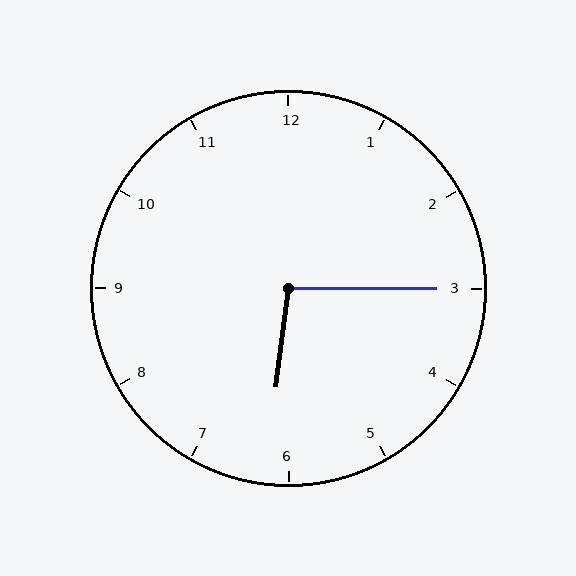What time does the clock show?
6:15.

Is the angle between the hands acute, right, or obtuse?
It is obtuse.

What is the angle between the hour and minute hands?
Approximately 98 degrees.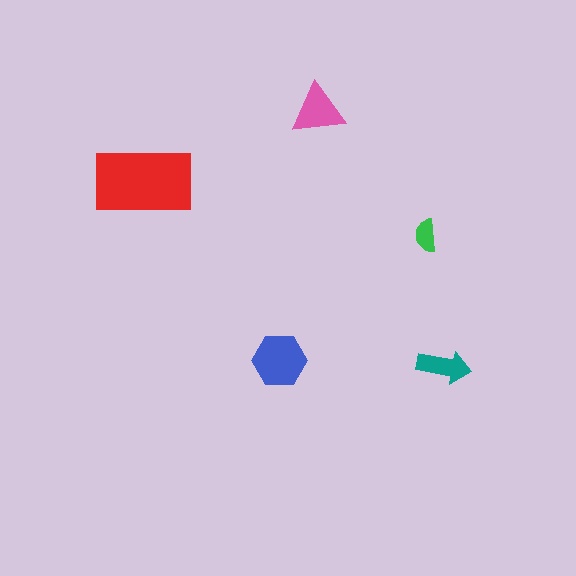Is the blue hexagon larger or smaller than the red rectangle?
Smaller.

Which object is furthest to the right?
The teal arrow is rightmost.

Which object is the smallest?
The green semicircle.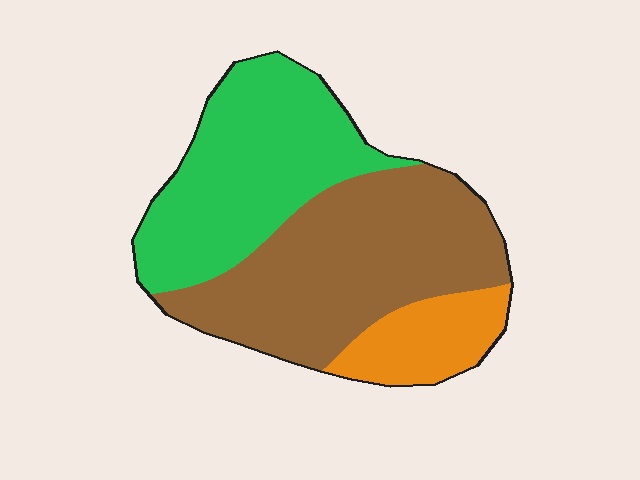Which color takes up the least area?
Orange, at roughly 15%.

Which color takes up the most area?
Brown, at roughly 45%.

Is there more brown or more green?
Brown.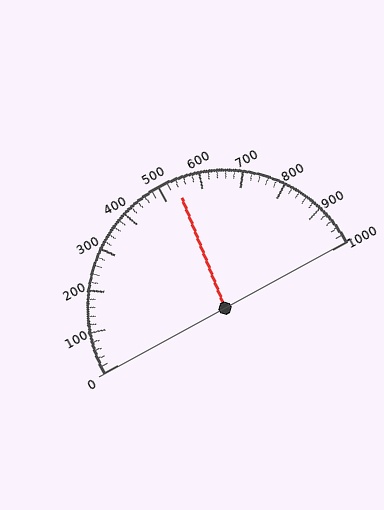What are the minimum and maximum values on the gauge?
The gauge ranges from 0 to 1000.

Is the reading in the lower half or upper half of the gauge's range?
The reading is in the upper half of the range (0 to 1000).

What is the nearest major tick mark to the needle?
The nearest major tick mark is 500.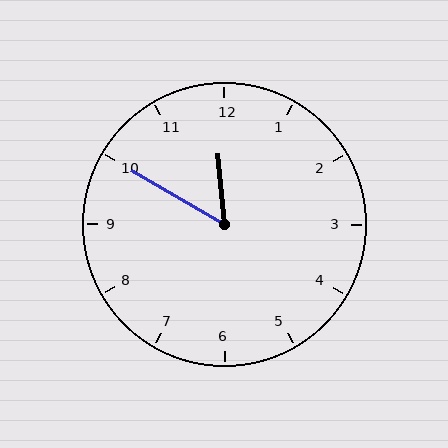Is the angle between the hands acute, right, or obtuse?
It is acute.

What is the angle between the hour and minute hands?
Approximately 55 degrees.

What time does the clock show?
11:50.